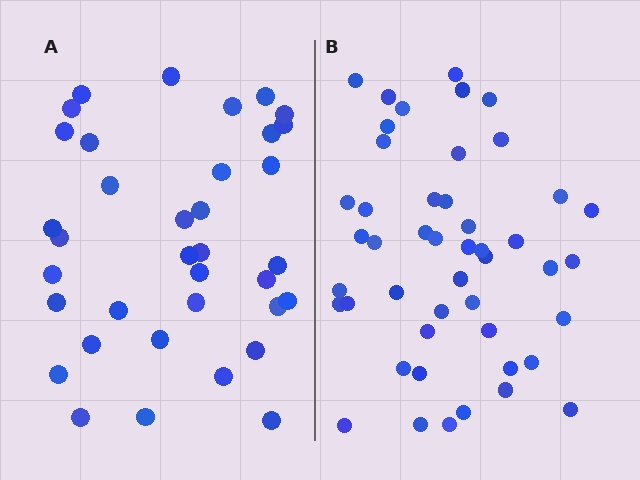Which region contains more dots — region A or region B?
Region B (the right region) has more dots.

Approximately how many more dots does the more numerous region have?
Region B has roughly 12 or so more dots than region A.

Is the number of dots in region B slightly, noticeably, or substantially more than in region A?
Region B has noticeably more, but not dramatically so. The ratio is roughly 1.3 to 1.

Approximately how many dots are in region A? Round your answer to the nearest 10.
About 40 dots. (The exact count is 36, which rounds to 40.)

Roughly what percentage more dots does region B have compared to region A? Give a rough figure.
About 30% more.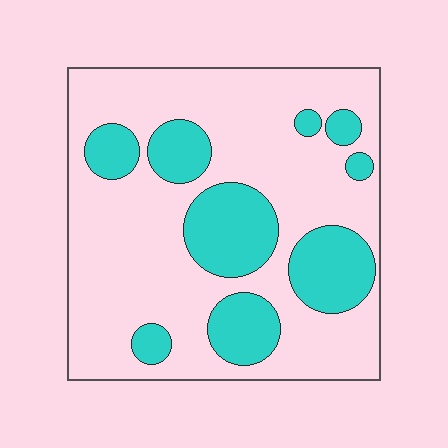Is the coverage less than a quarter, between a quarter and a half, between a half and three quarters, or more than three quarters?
Between a quarter and a half.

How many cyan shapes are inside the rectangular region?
9.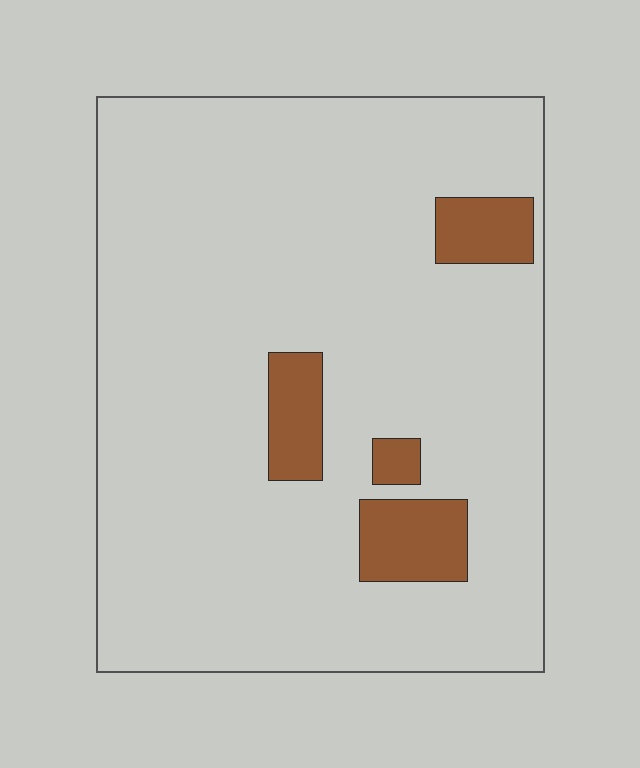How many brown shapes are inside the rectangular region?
4.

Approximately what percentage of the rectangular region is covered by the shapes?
Approximately 10%.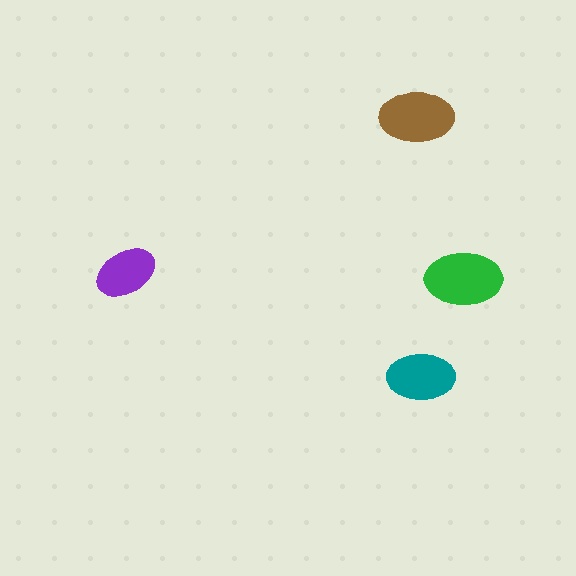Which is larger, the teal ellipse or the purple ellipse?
The teal one.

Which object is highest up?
The brown ellipse is topmost.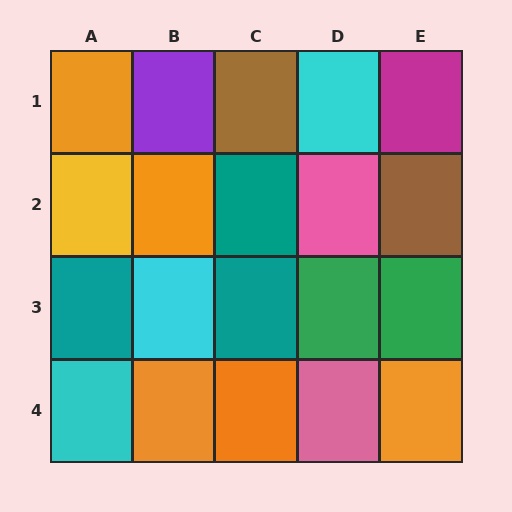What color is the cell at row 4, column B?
Orange.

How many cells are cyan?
3 cells are cyan.